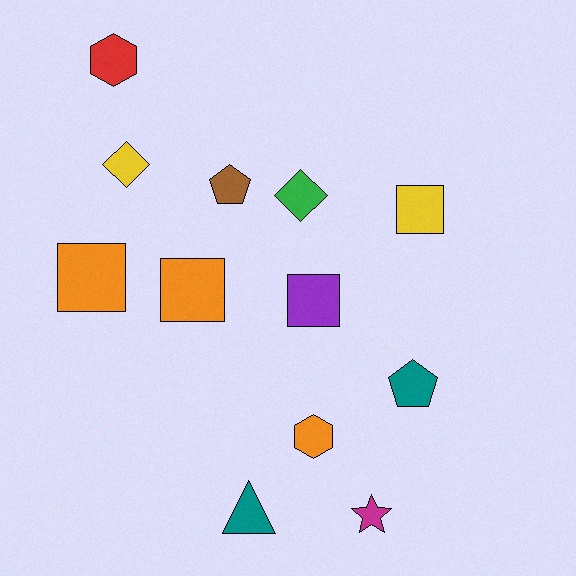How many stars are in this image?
There is 1 star.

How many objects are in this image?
There are 12 objects.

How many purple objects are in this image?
There is 1 purple object.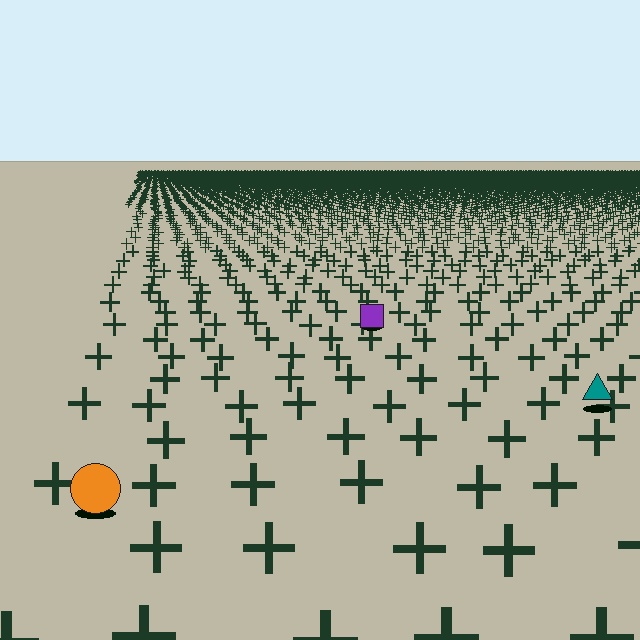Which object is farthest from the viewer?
The purple square is farthest from the viewer. It appears smaller and the ground texture around it is denser.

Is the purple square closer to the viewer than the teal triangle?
No. The teal triangle is closer — you can tell from the texture gradient: the ground texture is coarser near it.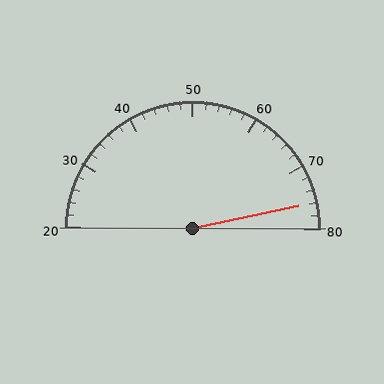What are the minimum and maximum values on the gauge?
The gauge ranges from 20 to 80.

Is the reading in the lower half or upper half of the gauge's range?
The reading is in the upper half of the range (20 to 80).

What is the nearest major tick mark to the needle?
The nearest major tick mark is 80.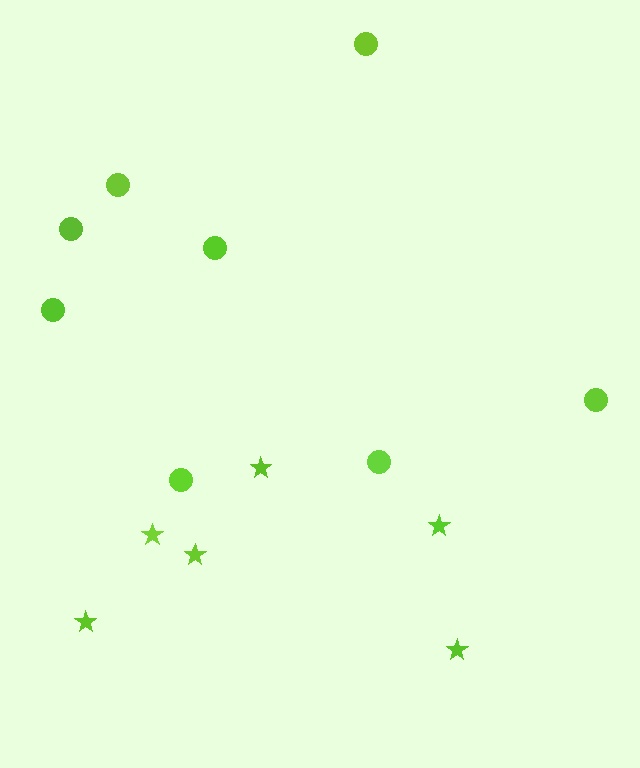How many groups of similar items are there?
There are 2 groups: one group of stars (6) and one group of circles (8).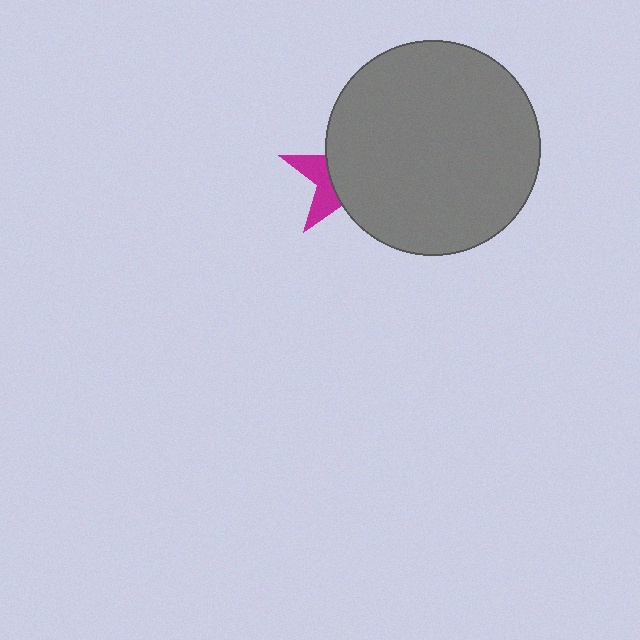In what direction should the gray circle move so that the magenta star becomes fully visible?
The gray circle should move right. That is the shortest direction to clear the overlap and leave the magenta star fully visible.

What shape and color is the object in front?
The object in front is a gray circle.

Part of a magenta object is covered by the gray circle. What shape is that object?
It is a star.